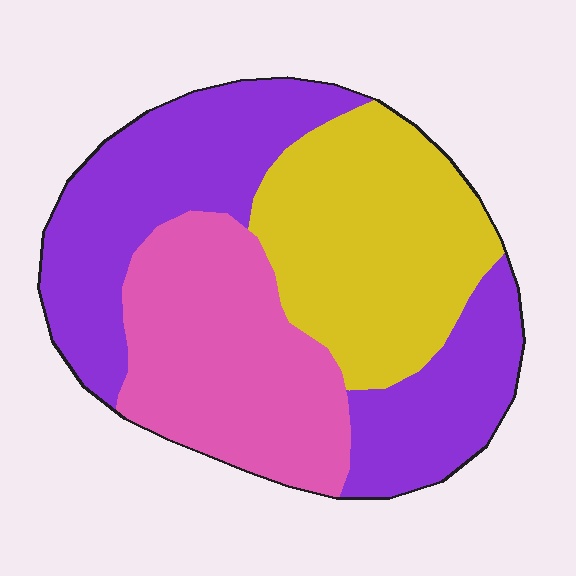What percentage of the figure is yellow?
Yellow takes up about one third (1/3) of the figure.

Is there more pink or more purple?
Purple.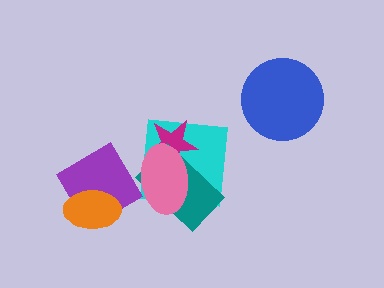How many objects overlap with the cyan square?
3 objects overlap with the cyan square.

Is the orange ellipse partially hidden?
No, no other shape covers it.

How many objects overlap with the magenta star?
3 objects overlap with the magenta star.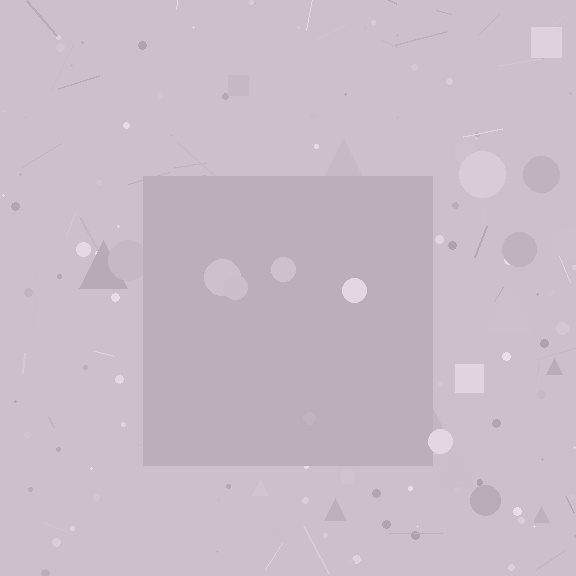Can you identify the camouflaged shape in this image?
The camouflaged shape is a square.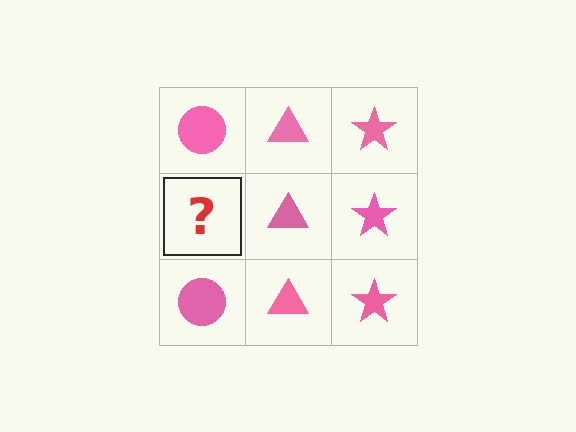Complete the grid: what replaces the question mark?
The question mark should be replaced with a pink circle.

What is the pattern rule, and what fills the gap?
The rule is that each column has a consistent shape. The gap should be filled with a pink circle.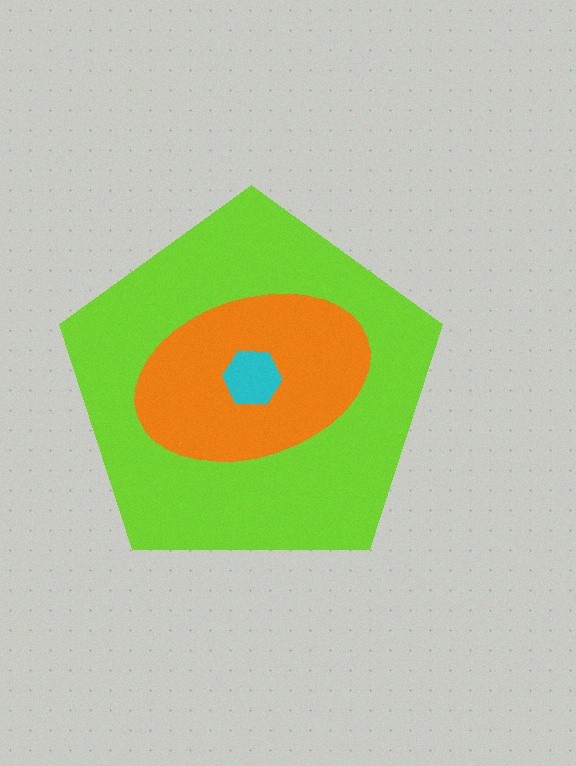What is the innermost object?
The cyan hexagon.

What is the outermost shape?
The lime pentagon.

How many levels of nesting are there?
3.